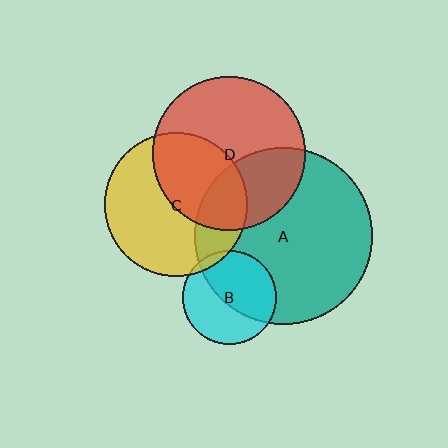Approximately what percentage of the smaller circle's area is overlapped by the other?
Approximately 35%.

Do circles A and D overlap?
Yes.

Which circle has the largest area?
Circle A (teal).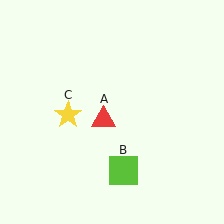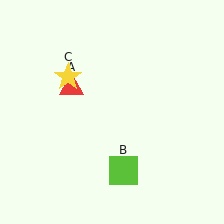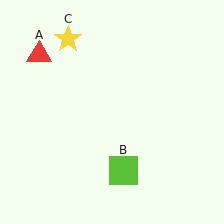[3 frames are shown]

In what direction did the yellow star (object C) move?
The yellow star (object C) moved up.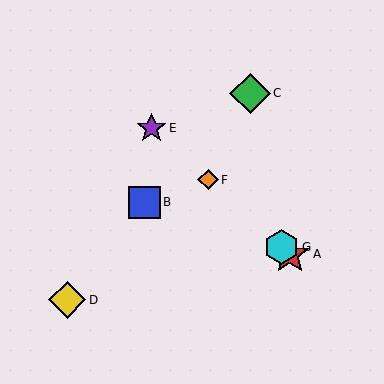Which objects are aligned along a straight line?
Objects A, E, F, G are aligned along a straight line.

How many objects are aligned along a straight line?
4 objects (A, E, F, G) are aligned along a straight line.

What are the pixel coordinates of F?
Object F is at (208, 180).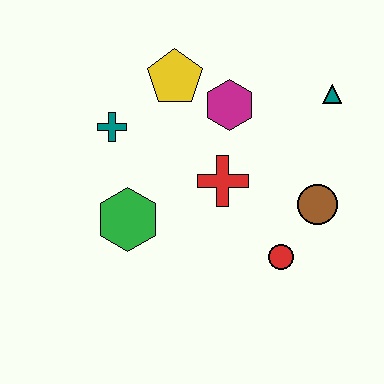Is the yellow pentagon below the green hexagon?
No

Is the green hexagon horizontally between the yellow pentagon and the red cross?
No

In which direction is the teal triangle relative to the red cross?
The teal triangle is to the right of the red cross.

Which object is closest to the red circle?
The brown circle is closest to the red circle.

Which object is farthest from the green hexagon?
The teal triangle is farthest from the green hexagon.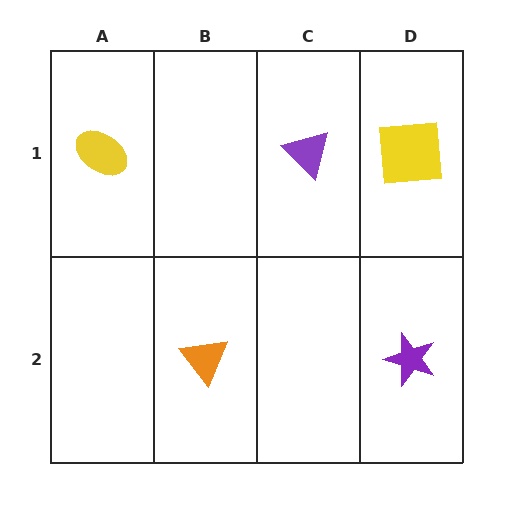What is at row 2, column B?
An orange triangle.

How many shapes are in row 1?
3 shapes.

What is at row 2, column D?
A purple star.